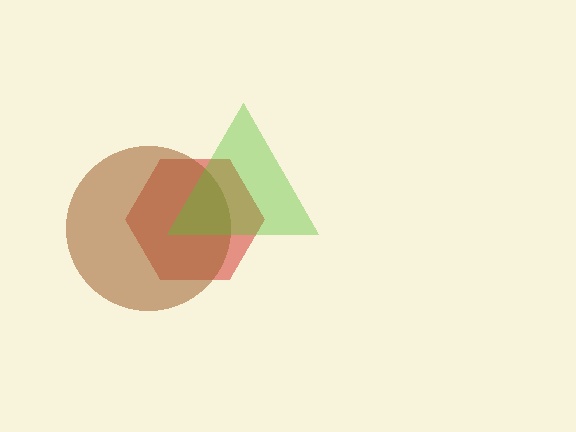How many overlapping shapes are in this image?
There are 3 overlapping shapes in the image.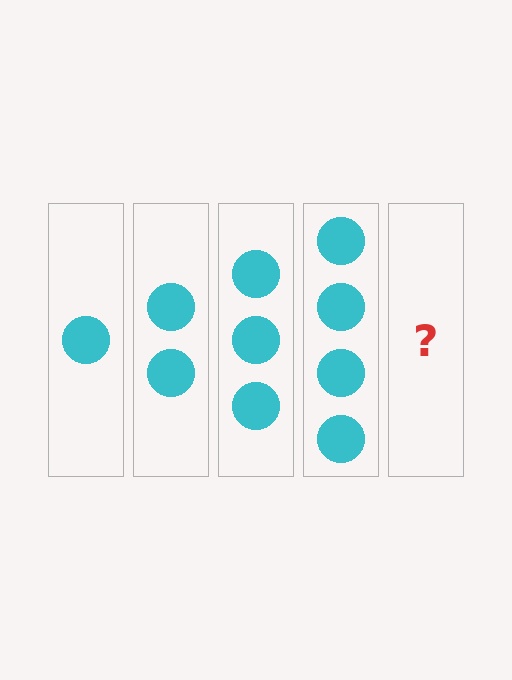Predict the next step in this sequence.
The next step is 5 circles.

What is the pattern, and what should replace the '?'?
The pattern is that each step adds one more circle. The '?' should be 5 circles.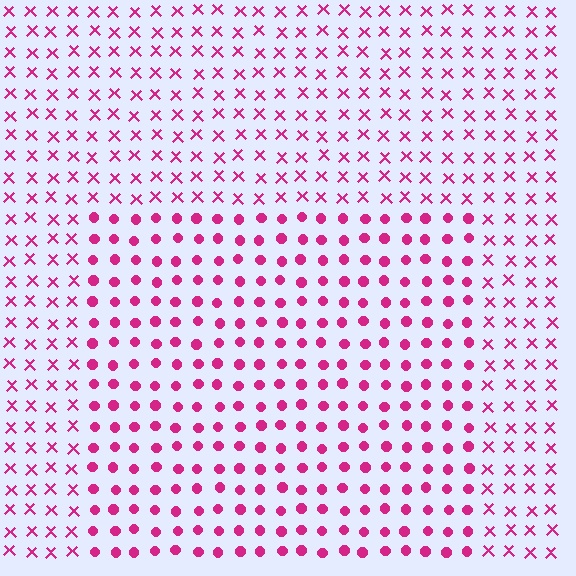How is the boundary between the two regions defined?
The boundary is defined by a change in element shape: circles inside vs. X marks outside. All elements share the same color and spacing.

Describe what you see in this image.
The image is filled with small magenta elements arranged in a uniform grid. A rectangle-shaped region contains circles, while the surrounding area contains X marks. The boundary is defined purely by the change in element shape.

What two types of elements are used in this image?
The image uses circles inside the rectangle region and X marks outside it.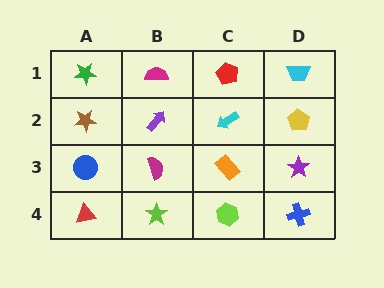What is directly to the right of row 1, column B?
A red pentagon.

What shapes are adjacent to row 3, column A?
A brown star (row 2, column A), a red triangle (row 4, column A), a magenta semicircle (row 3, column B).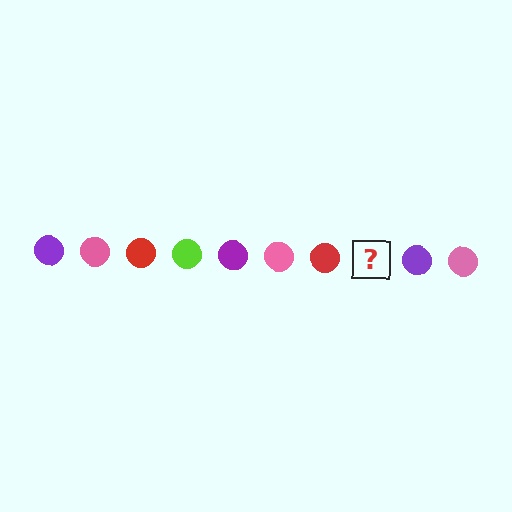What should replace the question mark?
The question mark should be replaced with a lime circle.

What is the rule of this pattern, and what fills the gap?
The rule is that the pattern cycles through purple, pink, red, lime circles. The gap should be filled with a lime circle.